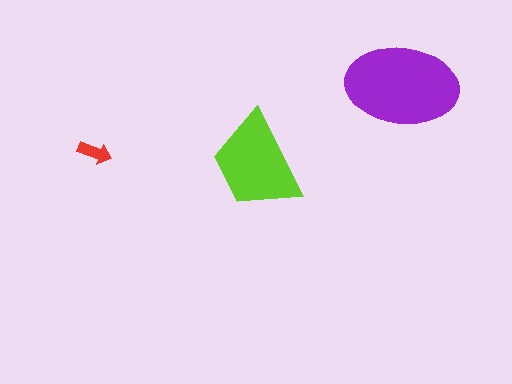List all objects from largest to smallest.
The purple ellipse, the lime trapezoid, the red arrow.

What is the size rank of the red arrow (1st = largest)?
3rd.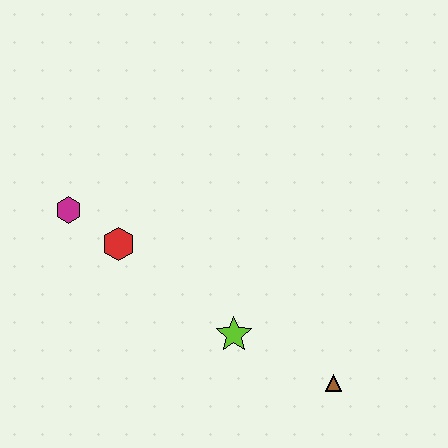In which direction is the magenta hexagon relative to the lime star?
The magenta hexagon is to the left of the lime star.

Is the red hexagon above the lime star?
Yes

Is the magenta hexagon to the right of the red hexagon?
No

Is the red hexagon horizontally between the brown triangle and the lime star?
No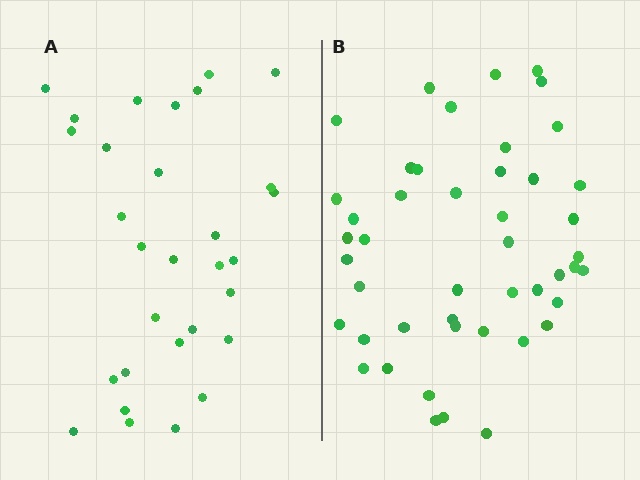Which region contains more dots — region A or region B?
Region B (the right region) has more dots.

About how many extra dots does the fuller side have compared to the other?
Region B has approximately 15 more dots than region A.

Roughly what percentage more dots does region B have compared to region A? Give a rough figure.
About 55% more.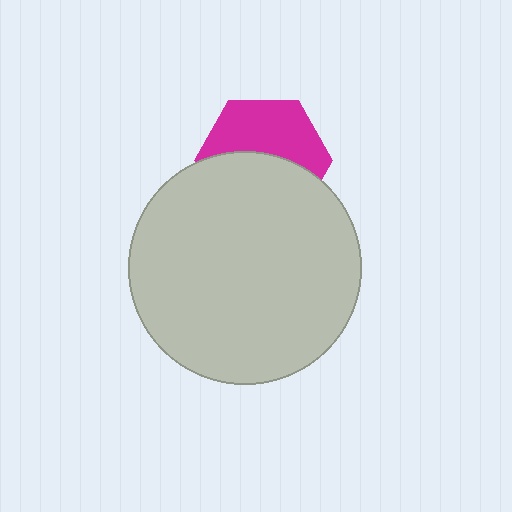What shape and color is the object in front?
The object in front is a light gray circle.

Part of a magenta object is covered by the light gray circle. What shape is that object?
It is a hexagon.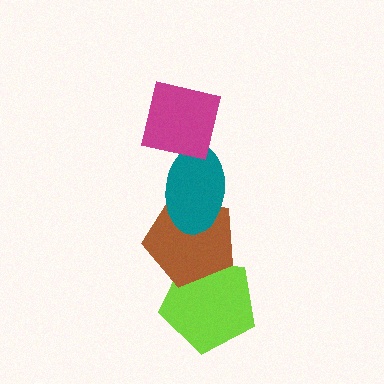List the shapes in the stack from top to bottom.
From top to bottom: the magenta square, the teal ellipse, the brown pentagon, the lime pentagon.